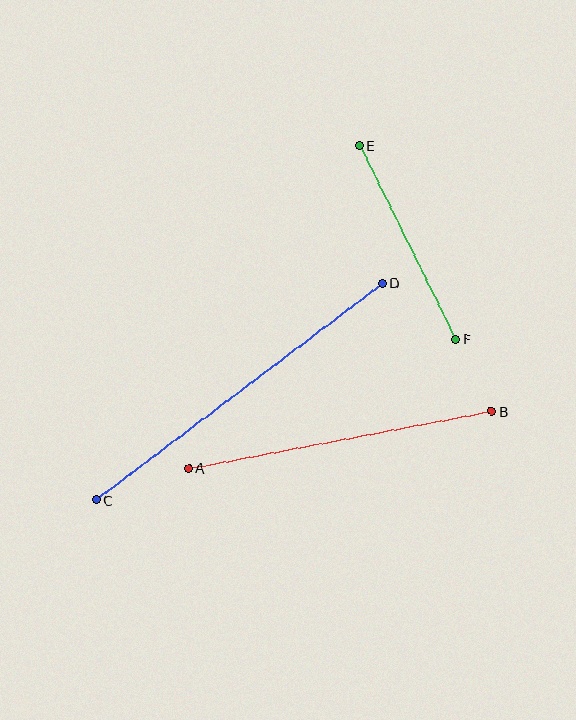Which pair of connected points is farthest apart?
Points C and D are farthest apart.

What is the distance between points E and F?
The distance is approximately 216 pixels.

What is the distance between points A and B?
The distance is approximately 308 pixels.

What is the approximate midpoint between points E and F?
The midpoint is at approximately (408, 242) pixels.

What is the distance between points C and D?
The distance is approximately 359 pixels.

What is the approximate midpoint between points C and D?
The midpoint is at approximately (239, 392) pixels.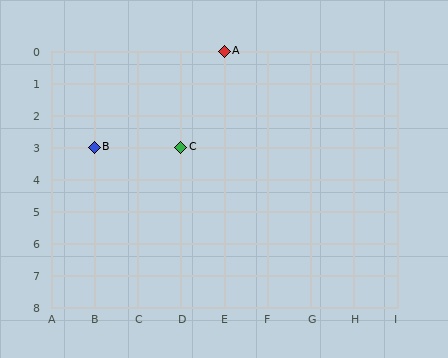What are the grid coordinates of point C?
Point C is at grid coordinates (D, 3).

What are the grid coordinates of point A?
Point A is at grid coordinates (E, 0).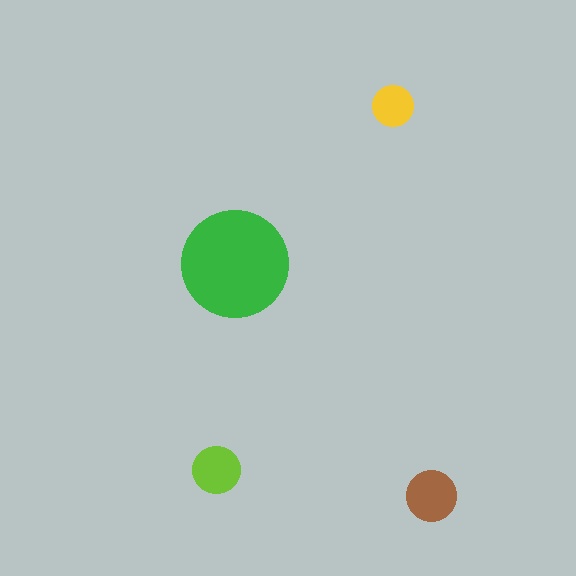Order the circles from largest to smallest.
the green one, the brown one, the lime one, the yellow one.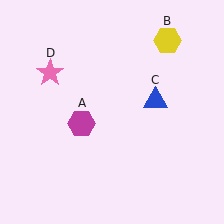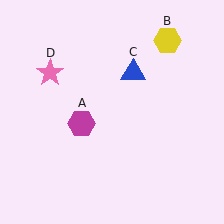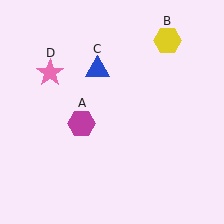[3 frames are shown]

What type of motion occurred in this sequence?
The blue triangle (object C) rotated counterclockwise around the center of the scene.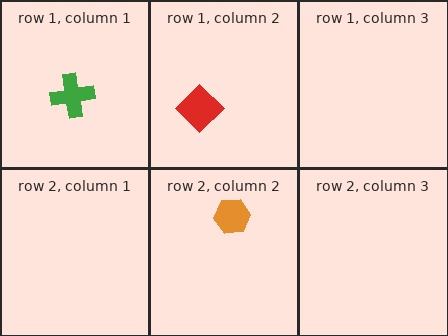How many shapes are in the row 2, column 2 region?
1.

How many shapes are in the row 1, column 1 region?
1.